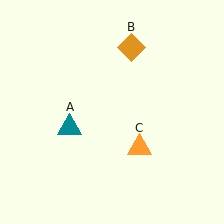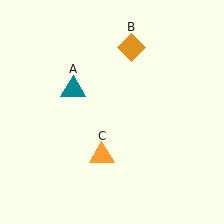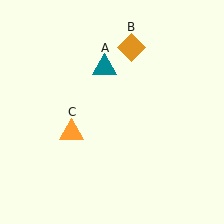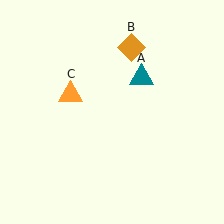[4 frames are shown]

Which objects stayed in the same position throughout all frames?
Orange diamond (object B) remained stationary.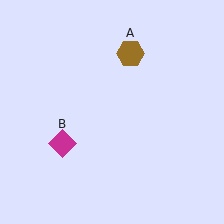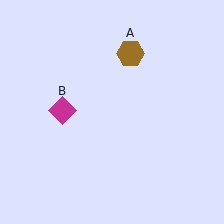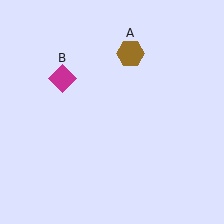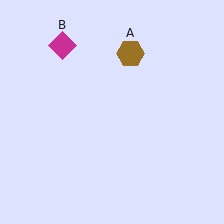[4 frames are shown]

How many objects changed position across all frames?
1 object changed position: magenta diamond (object B).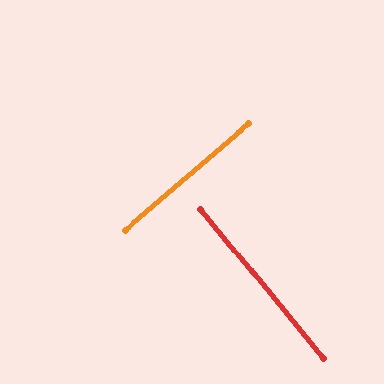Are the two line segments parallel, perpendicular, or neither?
Perpendicular — they meet at approximately 88°.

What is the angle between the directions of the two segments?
Approximately 88 degrees.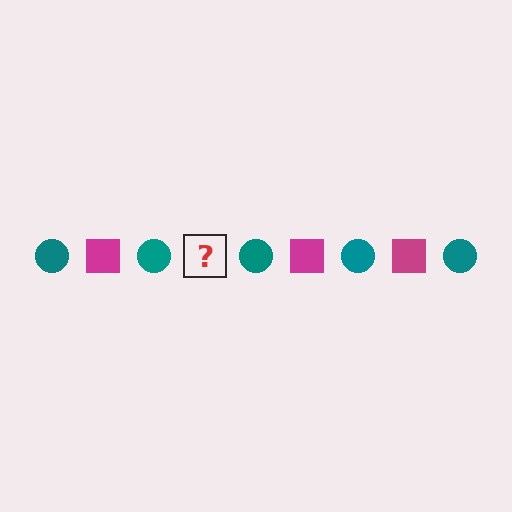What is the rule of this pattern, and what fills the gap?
The rule is that the pattern alternates between teal circle and magenta square. The gap should be filled with a magenta square.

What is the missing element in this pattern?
The missing element is a magenta square.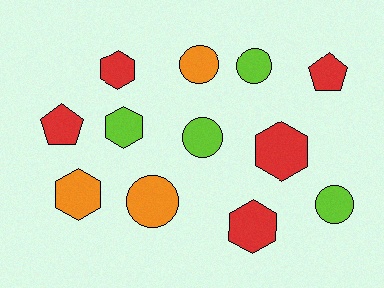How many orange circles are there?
There are 2 orange circles.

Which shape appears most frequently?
Hexagon, with 5 objects.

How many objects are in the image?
There are 12 objects.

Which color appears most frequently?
Red, with 5 objects.